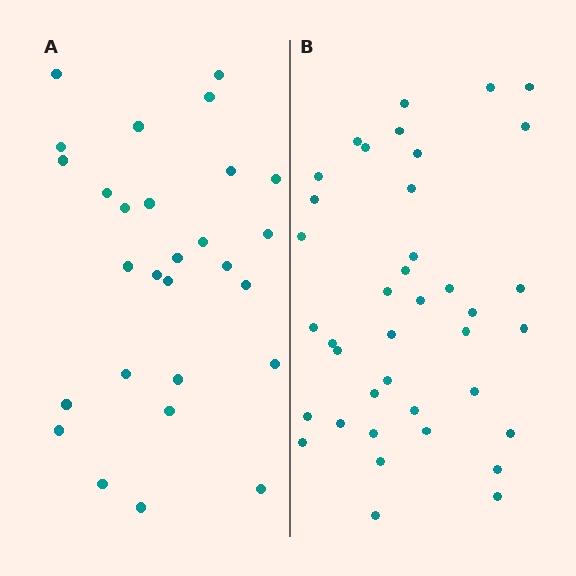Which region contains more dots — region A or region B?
Region B (the right region) has more dots.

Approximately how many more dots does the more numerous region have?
Region B has roughly 12 or so more dots than region A.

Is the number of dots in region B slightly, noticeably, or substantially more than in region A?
Region B has noticeably more, but not dramatically so. The ratio is roughly 1.4 to 1.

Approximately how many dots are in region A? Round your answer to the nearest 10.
About 30 dots. (The exact count is 28, which rounds to 30.)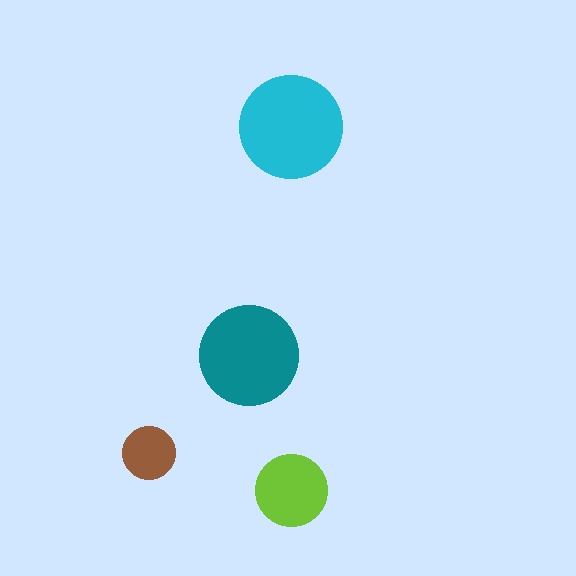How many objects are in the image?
There are 4 objects in the image.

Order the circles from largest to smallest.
the cyan one, the teal one, the lime one, the brown one.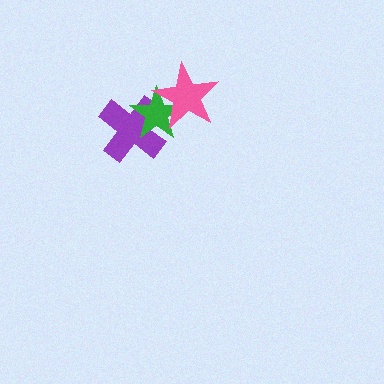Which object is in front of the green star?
The pink star is in front of the green star.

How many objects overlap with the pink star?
2 objects overlap with the pink star.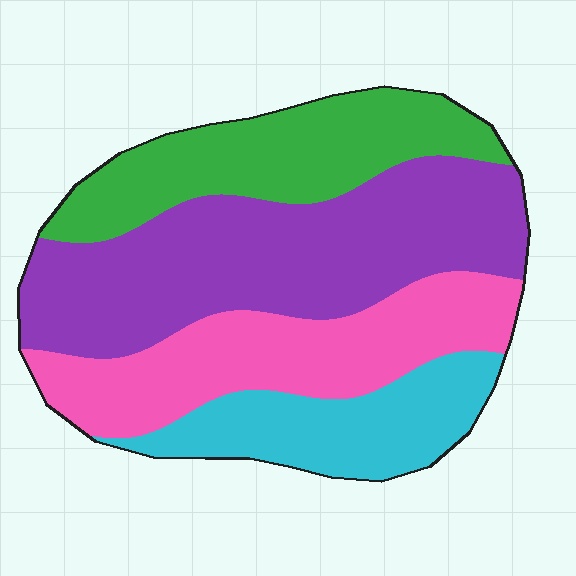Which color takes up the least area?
Cyan, at roughly 15%.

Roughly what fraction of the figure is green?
Green takes up about one fifth (1/5) of the figure.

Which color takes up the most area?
Purple, at roughly 40%.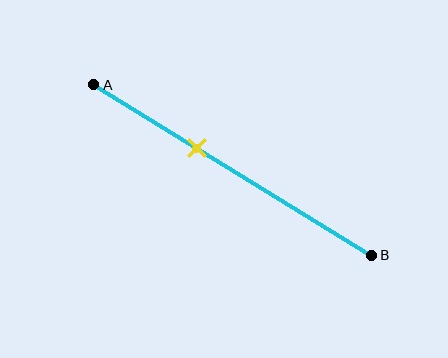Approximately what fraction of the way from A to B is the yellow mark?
The yellow mark is approximately 35% of the way from A to B.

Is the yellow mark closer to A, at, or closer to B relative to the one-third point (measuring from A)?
The yellow mark is closer to point B than the one-third point of segment AB.